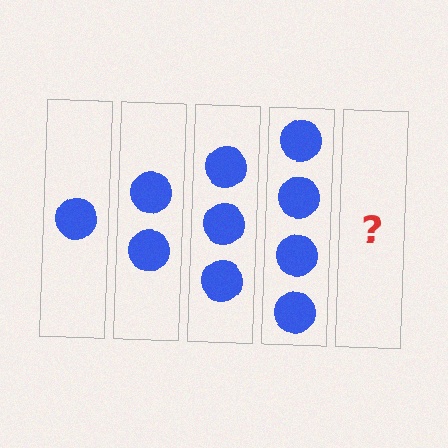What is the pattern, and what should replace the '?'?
The pattern is that each step adds one more circle. The '?' should be 5 circles.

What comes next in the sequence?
The next element should be 5 circles.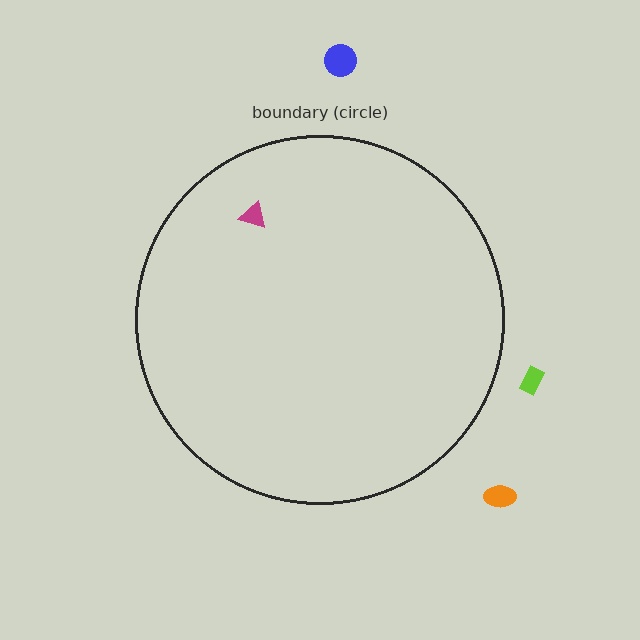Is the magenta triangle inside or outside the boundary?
Inside.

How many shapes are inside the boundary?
1 inside, 3 outside.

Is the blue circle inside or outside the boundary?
Outside.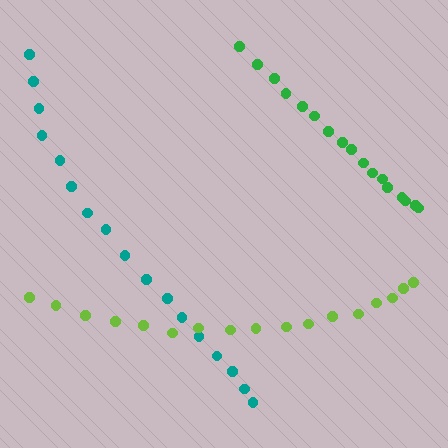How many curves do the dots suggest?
There are 3 distinct paths.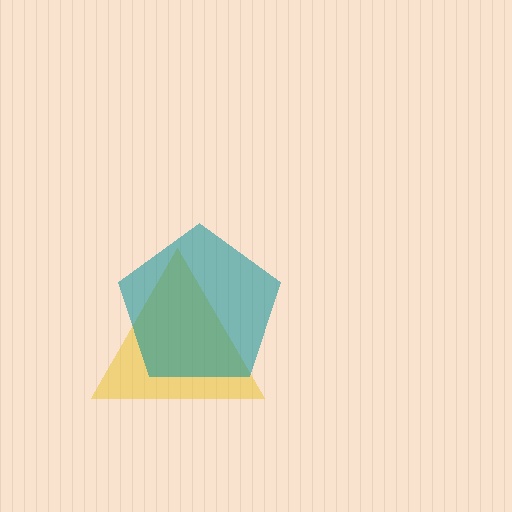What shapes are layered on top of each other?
The layered shapes are: a yellow triangle, a teal pentagon.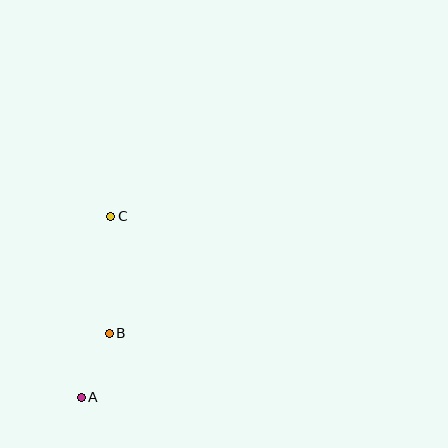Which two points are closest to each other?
Points A and B are closest to each other.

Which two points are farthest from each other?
Points A and C are farthest from each other.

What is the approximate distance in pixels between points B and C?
The distance between B and C is approximately 117 pixels.